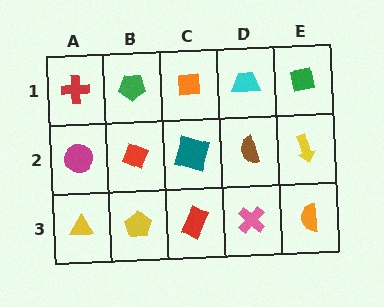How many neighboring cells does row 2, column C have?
4.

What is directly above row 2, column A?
A red cross.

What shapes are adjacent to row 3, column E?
A yellow arrow (row 2, column E), a pink cross (row 3, column D).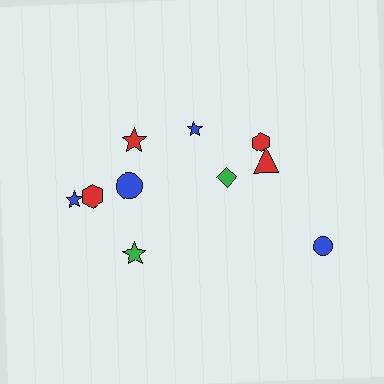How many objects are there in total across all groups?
There are 10 objects.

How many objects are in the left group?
There are 6 objects.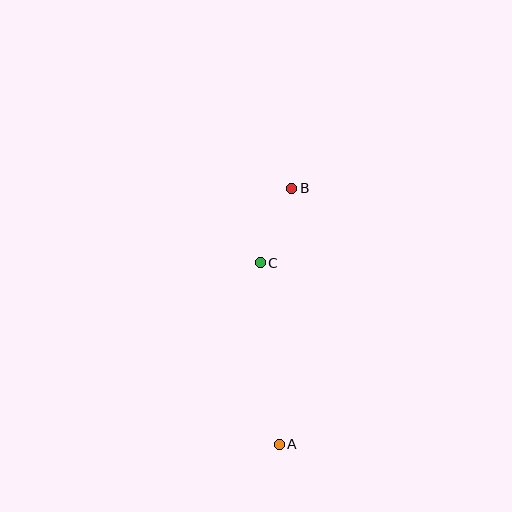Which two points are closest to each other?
Points B and C are closest to each other.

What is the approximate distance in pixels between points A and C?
The distance between A and C is approximately 182 pixels.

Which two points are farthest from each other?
Points A and B are farthest from each other.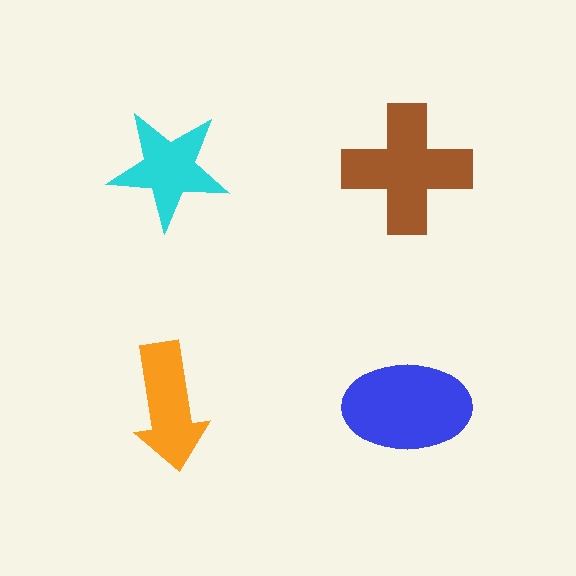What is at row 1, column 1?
A cyan star.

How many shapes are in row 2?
2 shapes.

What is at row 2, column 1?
An orange arrow.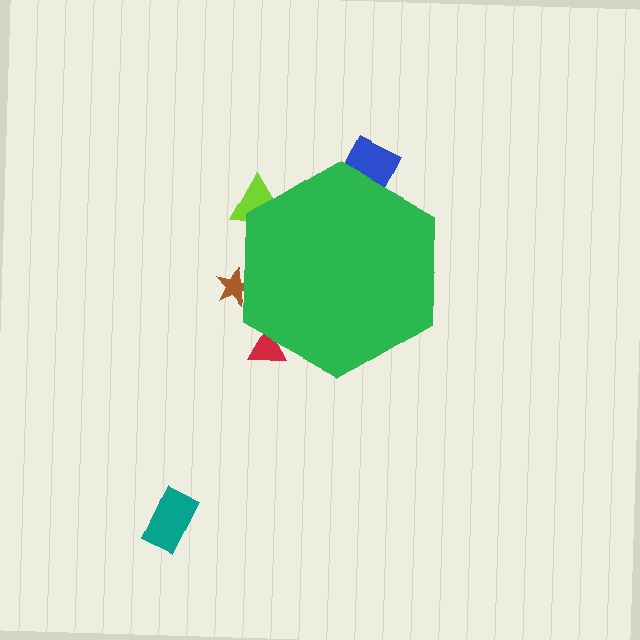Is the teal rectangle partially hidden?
No, the teal rectangle is fully visible.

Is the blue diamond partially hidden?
Yes, the blue diamond is partially hidden behind the green hexagon.